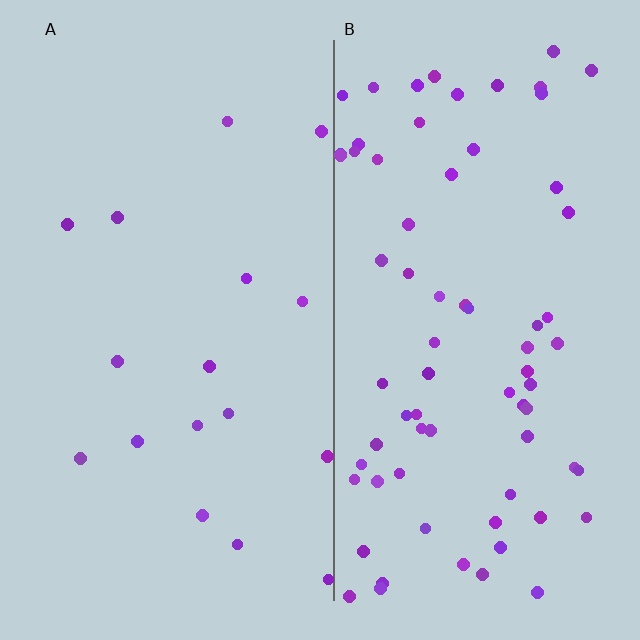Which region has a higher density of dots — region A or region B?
B (the right).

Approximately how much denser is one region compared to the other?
Approximately 4.4× — region B over region A.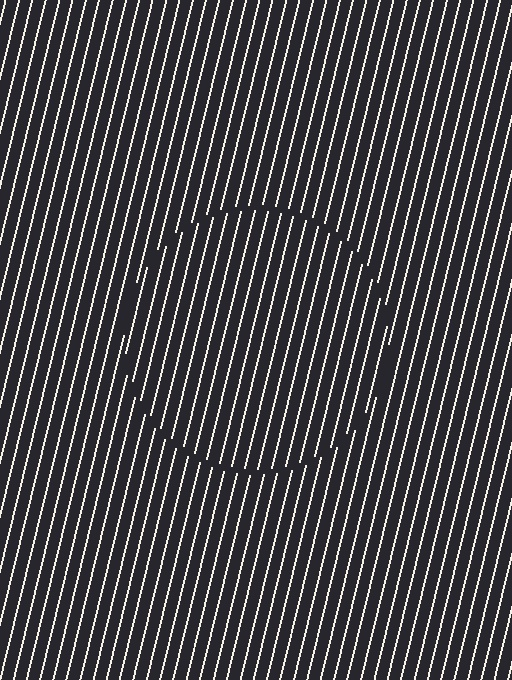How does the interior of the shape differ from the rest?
The interior of the shape contains the same grating, shifted by half a period — the contour is defined by the phase discontinuity where line-ends from the inner and outer gratings abut.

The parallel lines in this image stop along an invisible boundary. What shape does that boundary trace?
An illusory circle. The interior of the shape contains the same grating, shifted by half a period — the contour is defined by the phase discontinuity where line-ends from the inner and outer gratings abut.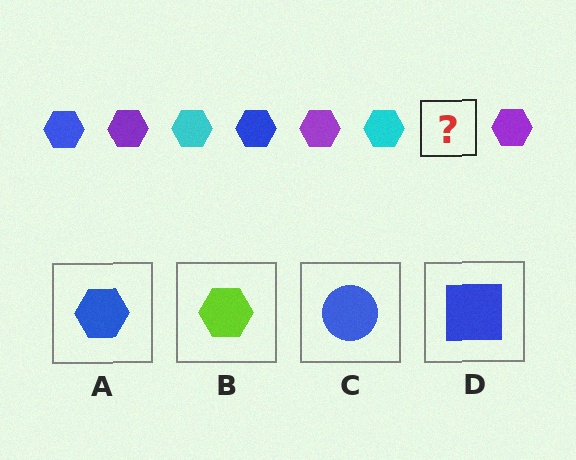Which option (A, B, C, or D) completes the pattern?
A.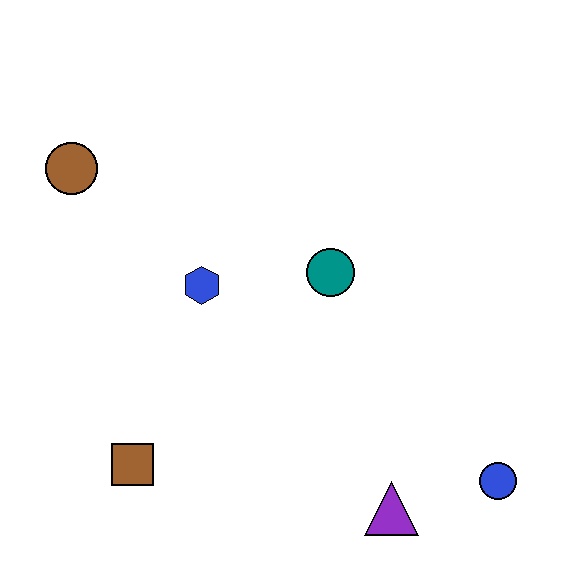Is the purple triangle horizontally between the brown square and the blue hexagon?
No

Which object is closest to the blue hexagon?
The teal circle is closest to the blue hexagon.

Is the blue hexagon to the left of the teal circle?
Yes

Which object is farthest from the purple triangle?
The brown circle is farthest from the purple triangle.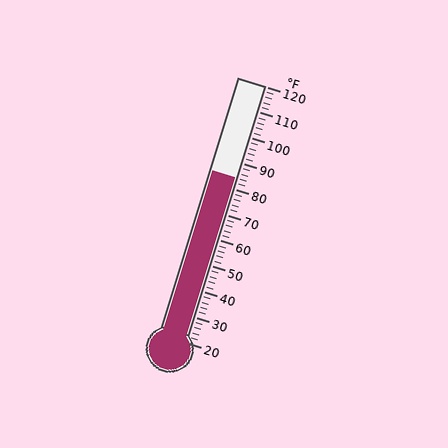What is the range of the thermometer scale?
The thermometer scale ranges from 20°F to 120°F.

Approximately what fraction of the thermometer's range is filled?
The thermometer is filled to approximately 65% of its range.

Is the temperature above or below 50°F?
The temperature is above 50°F.